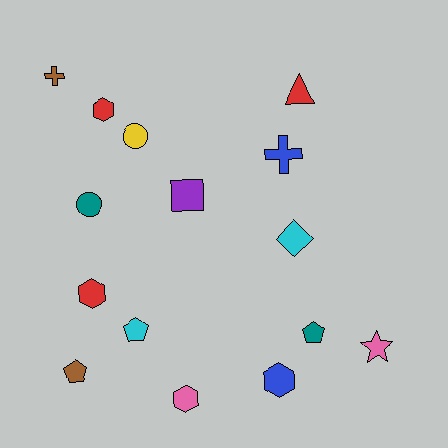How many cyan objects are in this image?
There are 2 cyan objects.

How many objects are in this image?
There are 15 objects.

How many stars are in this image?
There is 1 star.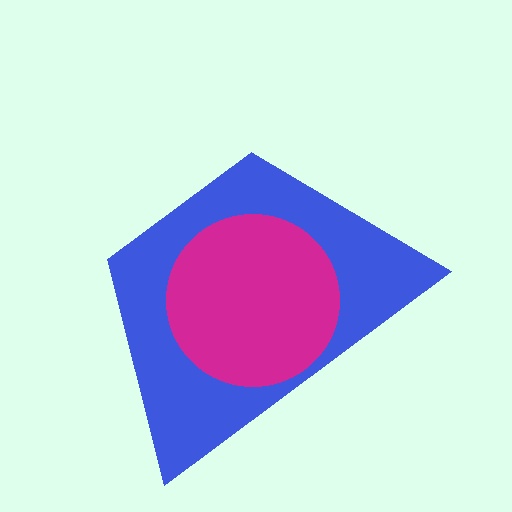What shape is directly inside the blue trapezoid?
The magenta circle.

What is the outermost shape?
The blue trapezoid.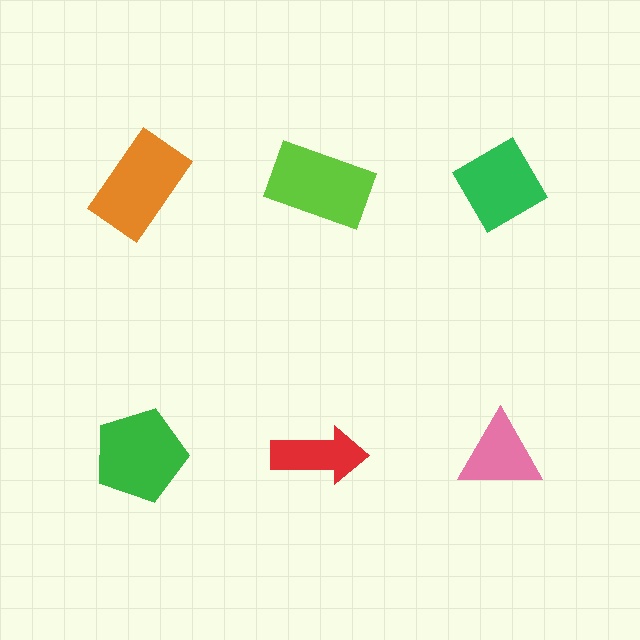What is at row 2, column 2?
A red arrow.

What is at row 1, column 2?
A lime rectangle.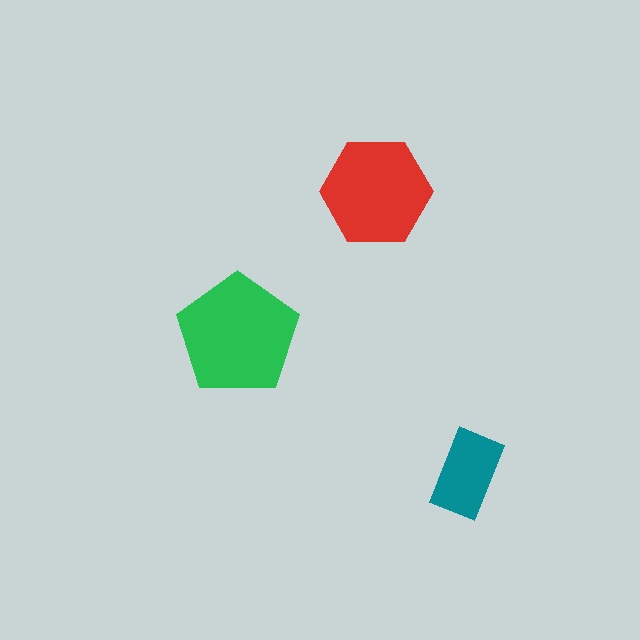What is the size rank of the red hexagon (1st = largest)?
2nd.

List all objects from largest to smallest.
The green pentagon, the red hexagon, the teal rectangle.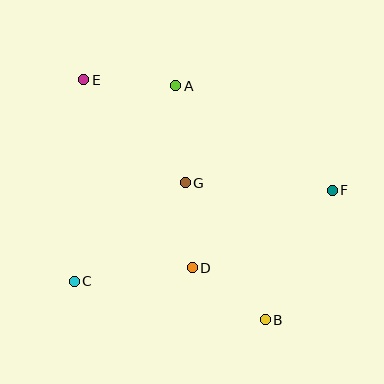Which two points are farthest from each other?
Points B and E are farthest from each other.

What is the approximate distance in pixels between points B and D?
The distance between B and D is approximately 90 pixels.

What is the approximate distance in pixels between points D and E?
The distance between D and E is approximately 217 pixels.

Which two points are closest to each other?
Points D and G are closest to each other.